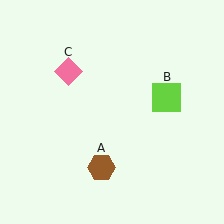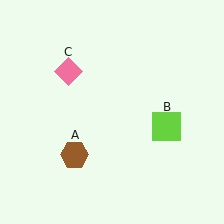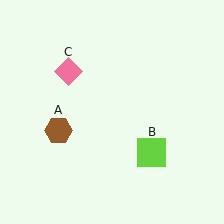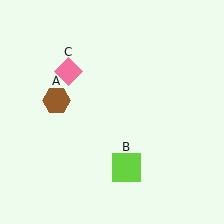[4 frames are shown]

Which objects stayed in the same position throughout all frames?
Pink diamond (object C) remained stationary.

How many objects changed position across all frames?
2 objects changed position: brown hexagon (object A), lime square (object B).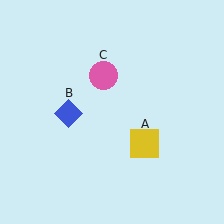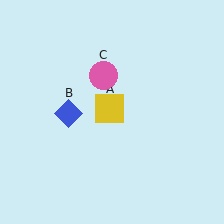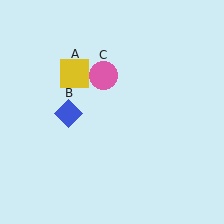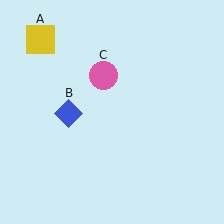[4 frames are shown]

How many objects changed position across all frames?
1 object changed position: yellow square (object A).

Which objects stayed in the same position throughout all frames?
Blue diamond (object B) and pink circle (object C) remained stationary.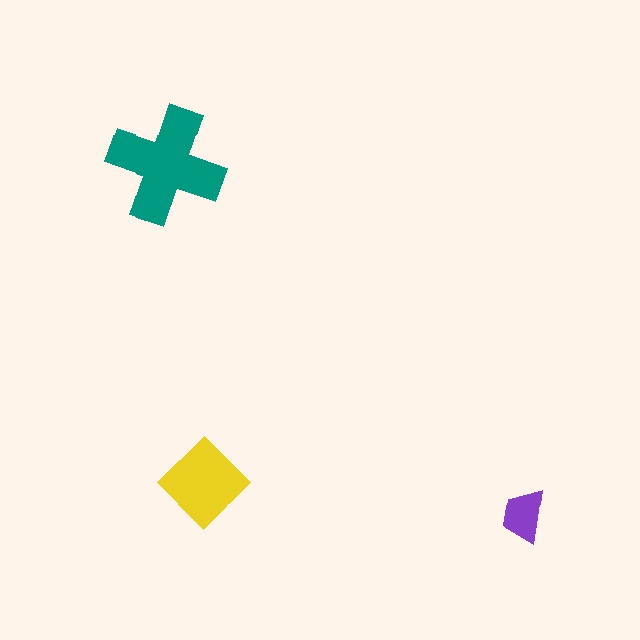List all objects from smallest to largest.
The purple trapezoid, the yellow diamond, the teal cross.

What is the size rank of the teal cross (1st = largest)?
1st.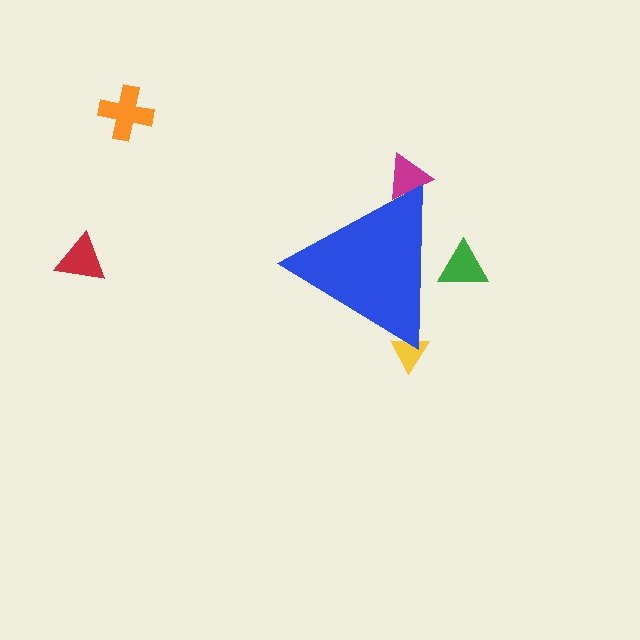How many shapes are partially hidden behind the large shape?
3 shapes are partially hidden.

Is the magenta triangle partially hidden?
Yes, the magenta triangle is partially hidden behind the blue triangle.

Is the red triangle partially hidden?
No, the red triangle is fully visible.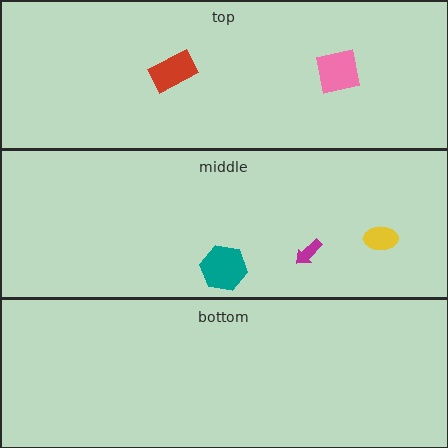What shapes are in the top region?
The red rectangle, the pink square.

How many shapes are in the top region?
2.